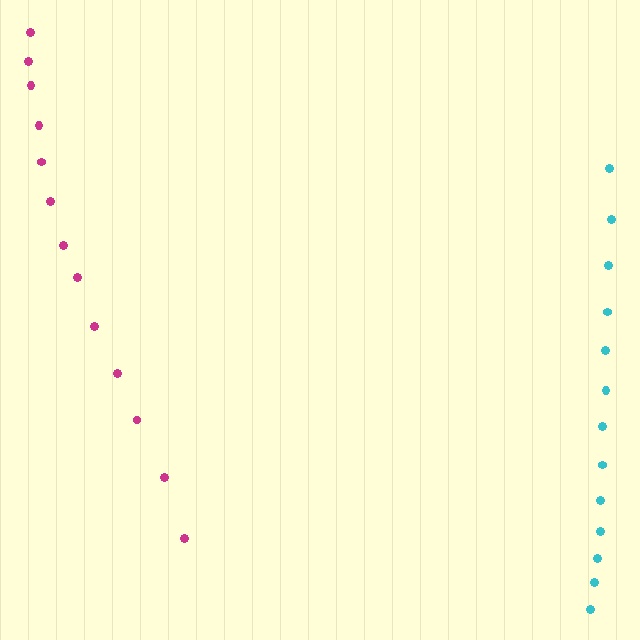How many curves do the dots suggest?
There are 2 distinct paths.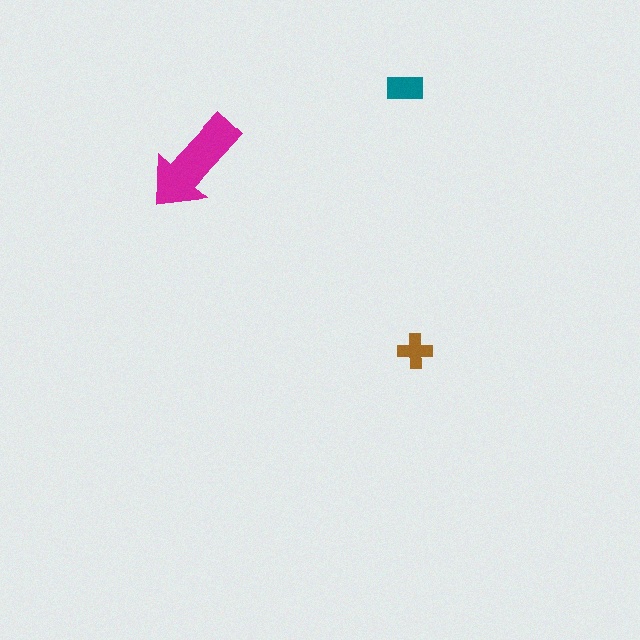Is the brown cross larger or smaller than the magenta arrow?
Smaller.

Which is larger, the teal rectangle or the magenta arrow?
The magenta arrow.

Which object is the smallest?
The brown cross.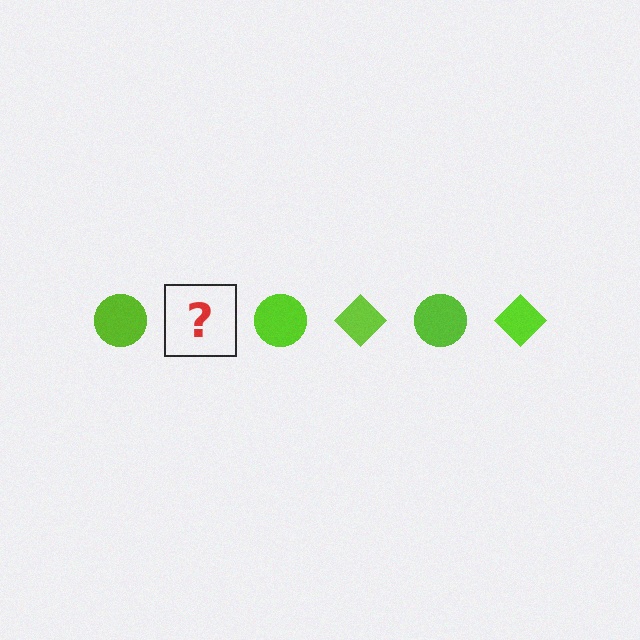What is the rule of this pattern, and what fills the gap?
The rule is that the pattern cycles through circle, diamond shapes in lime. The gap should be filled with a lime diamond.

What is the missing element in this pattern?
The missing element is a lime diamond.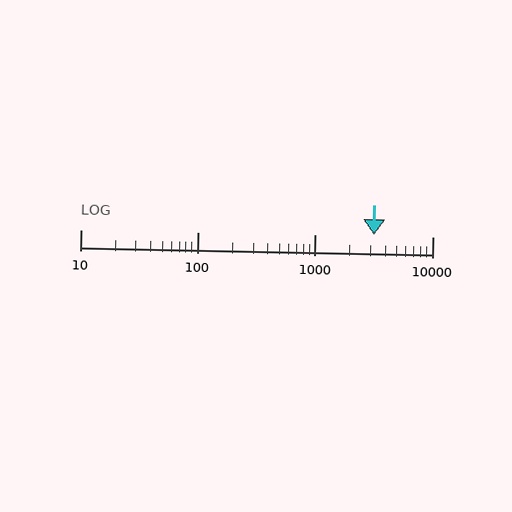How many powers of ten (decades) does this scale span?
The scale spans 3 decades, from 10 to 10000.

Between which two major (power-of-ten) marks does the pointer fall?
The pointer is between 1000 and 10000.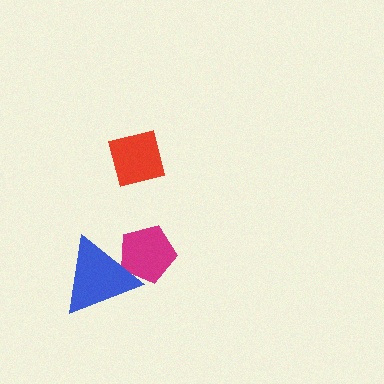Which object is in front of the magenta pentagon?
The blue triangle is in front of the magenta pentagon.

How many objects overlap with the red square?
0 objects overlap with the red square.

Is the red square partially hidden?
No, no other shape covers it.